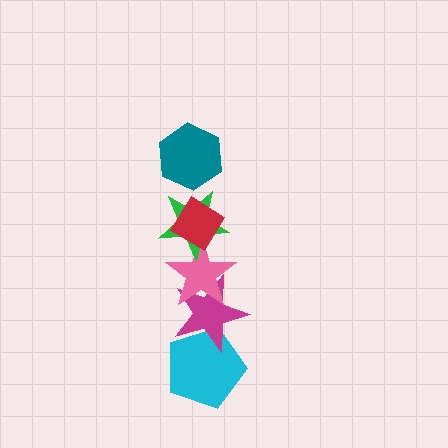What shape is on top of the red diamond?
The teal hexagon is on top of the red diamond.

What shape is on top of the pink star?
The green star is on top of the pink star.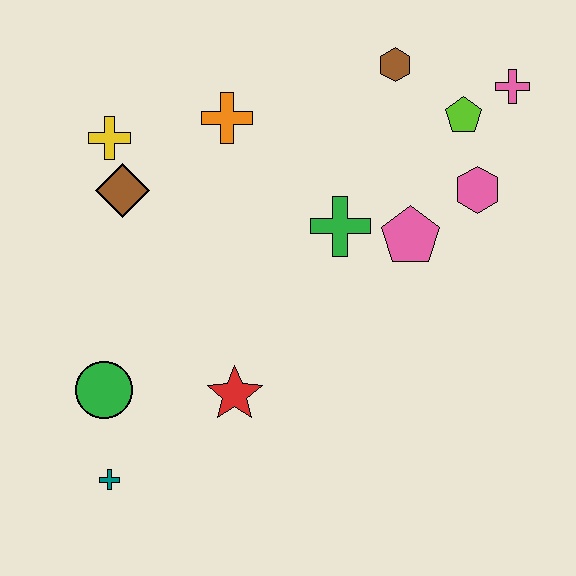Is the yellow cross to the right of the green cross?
No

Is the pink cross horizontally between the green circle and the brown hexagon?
No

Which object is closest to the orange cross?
The yellow cross is closest to the orange cross.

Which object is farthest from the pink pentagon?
The teal cross is farthest from the pink pentagon.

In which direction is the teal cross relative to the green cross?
The teal cross is below the green cross.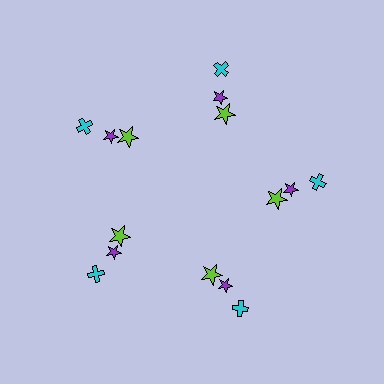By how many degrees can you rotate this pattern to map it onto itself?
The pattern maps onto itself every 72 degrees of rotation.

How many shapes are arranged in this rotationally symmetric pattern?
There are 15 shapes, arranged in 5 groups of 3.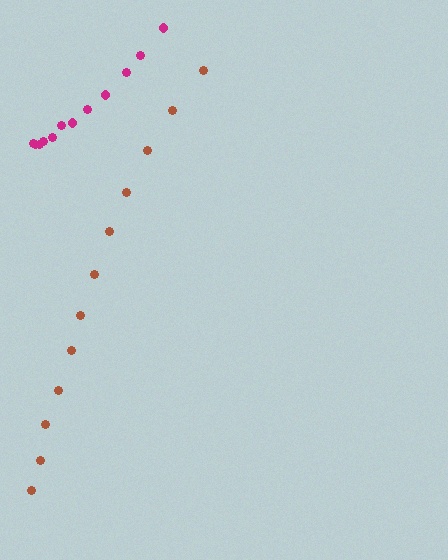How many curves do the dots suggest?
There are 2 distinct paths.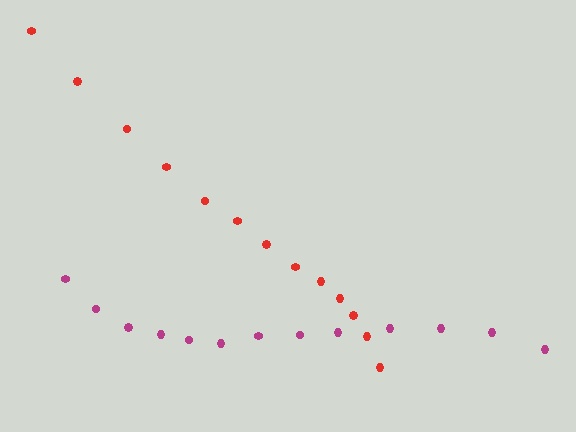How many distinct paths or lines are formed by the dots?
There are 2 distinct paths.